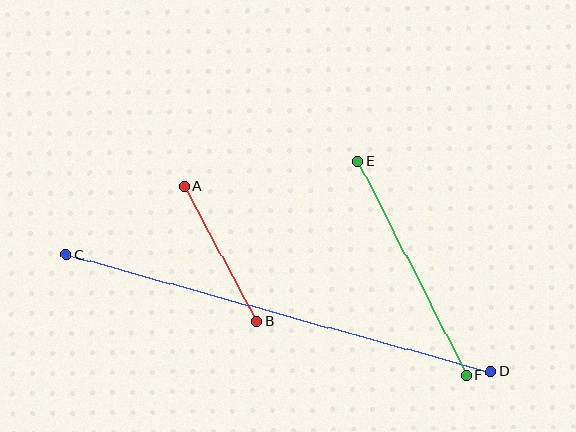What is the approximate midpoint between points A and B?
The midpoint is at approximately (221, 254) pixels.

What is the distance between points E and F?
The distance is approximately 239 pixels.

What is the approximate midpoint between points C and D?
The midpoint is at approximately (278, 313) pixels.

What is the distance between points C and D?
The distance is approximately 441 pixels.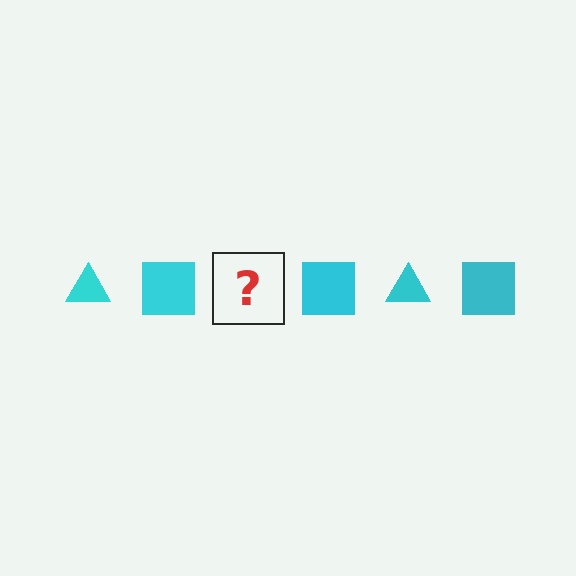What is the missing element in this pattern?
The missing element is a cyan triangle.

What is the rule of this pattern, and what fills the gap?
The rule is that the pattern cycles through triangle, square shapes in cyan. The gap should be filled with a cyan triangle.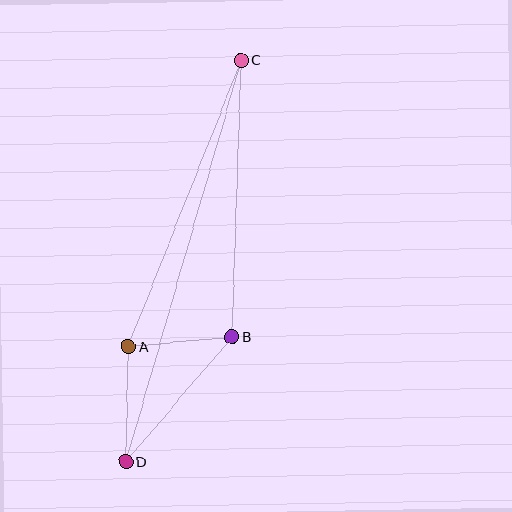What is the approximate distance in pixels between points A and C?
The distance between A and C is approximately 308 pixels.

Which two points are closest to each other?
Points A and B are closest to each other.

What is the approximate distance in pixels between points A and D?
The distance between A and D is approximately 115 pixels.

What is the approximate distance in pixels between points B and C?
The distance between B and C is approximately 277 pixels.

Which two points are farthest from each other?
Points C and D are farthest from each other.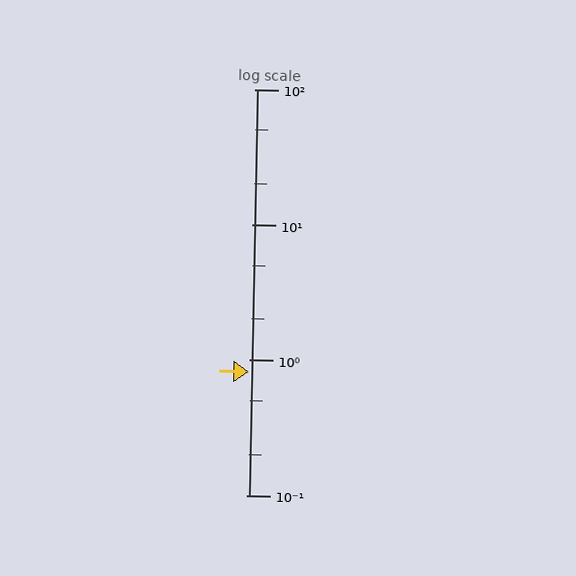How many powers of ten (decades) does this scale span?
The scale spans 3 decades, from 0.1 to 100.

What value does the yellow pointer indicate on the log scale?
The pointer indicates approximately 0.82.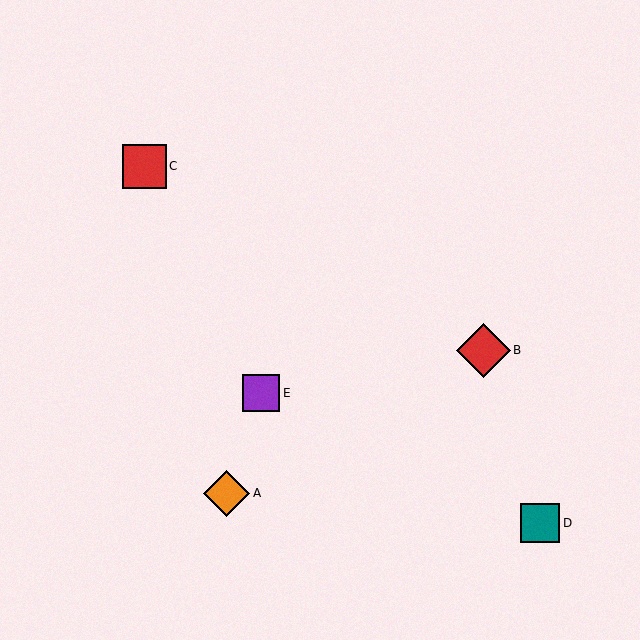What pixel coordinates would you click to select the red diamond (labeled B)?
Click at (483, 350) to select the red diamond B.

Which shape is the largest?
The red diamond (labeled B) is the largest.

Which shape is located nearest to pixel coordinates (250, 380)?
The purple square (labeled E) at (261, 393) is nearest to that location.